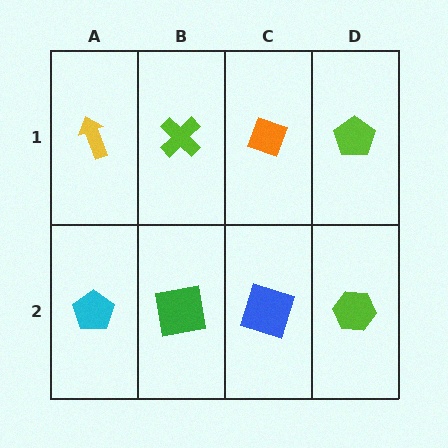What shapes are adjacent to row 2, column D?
A lime pentagon (row 1, column D), a blue square (row 2, column C).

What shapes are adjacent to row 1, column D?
A lime hexagon (row 2, column D), an orange diamond (row 1, column C).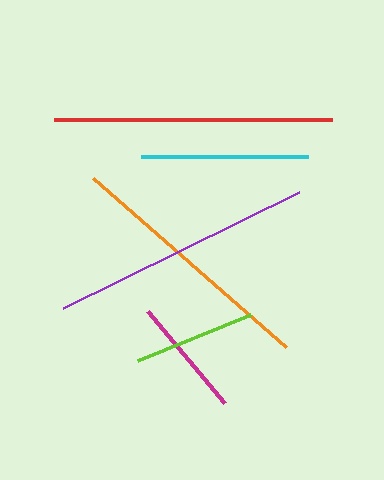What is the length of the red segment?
The red segment is approximately 277 pixels long.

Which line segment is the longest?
The red line is the longest at approximately 277 pixels.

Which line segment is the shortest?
The magenta line is the shortest at approximately 120 pixels.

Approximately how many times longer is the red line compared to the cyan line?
The red line is approximately 1.7 times the length of the cyan line.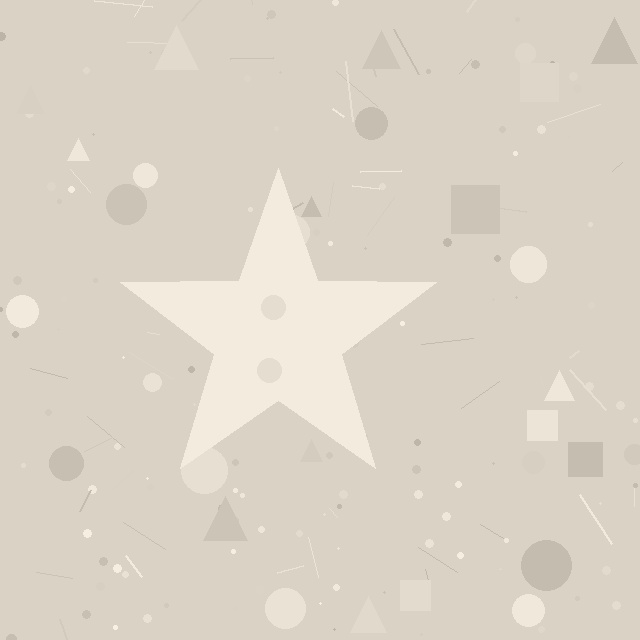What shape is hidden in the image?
A star is hidden in the image.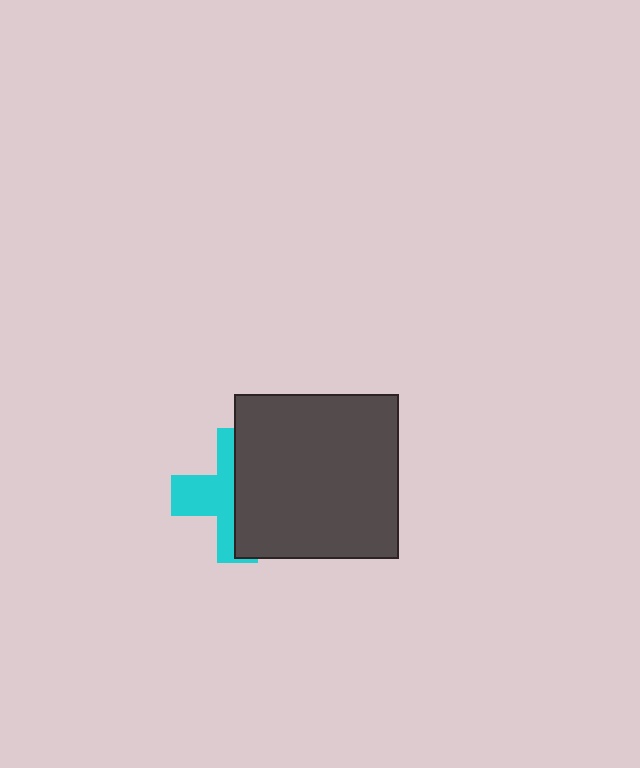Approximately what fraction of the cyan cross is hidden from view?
Roughly 55% of the cyan cross is hidden behind the dark gray square.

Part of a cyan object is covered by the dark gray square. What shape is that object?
It is a cross.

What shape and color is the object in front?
The object in front is a dark gray square.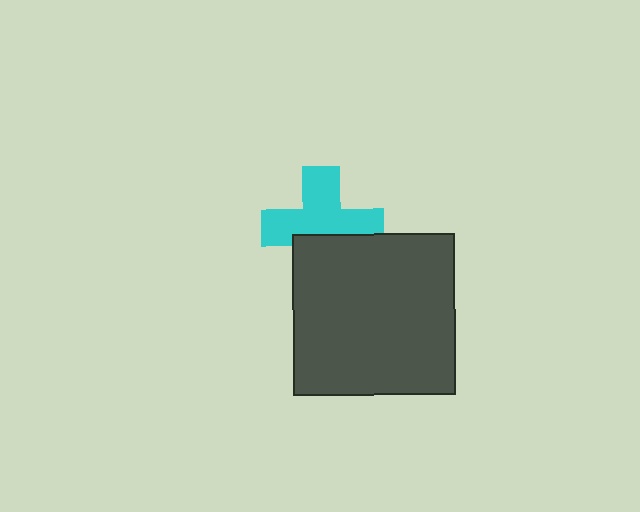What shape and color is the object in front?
The object in front is a dark gray square.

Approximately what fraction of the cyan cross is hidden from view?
Roughly 36% of the cyan cross is hidden behind the dark gray square.